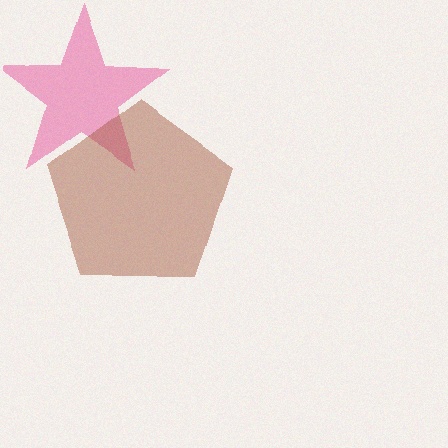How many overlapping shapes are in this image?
There are 2 overlapping shapes in the image.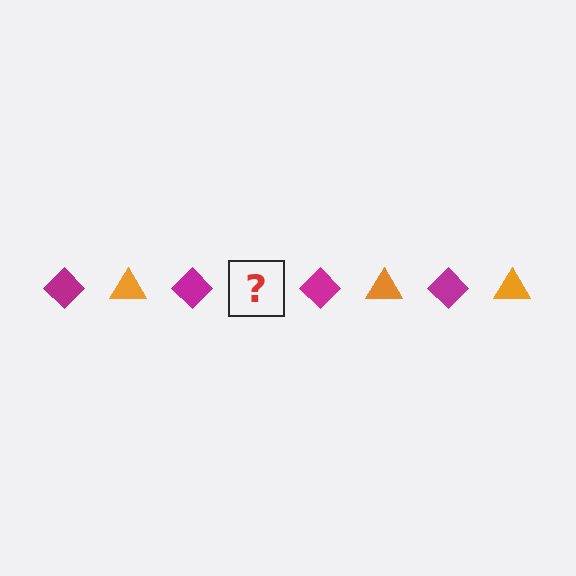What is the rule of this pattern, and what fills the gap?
The rule is that the pattern alternates between magenta diamond and orange triangle. The gap should be filled with an orange triangle.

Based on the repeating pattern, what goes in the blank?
The blank should be an orange triangle.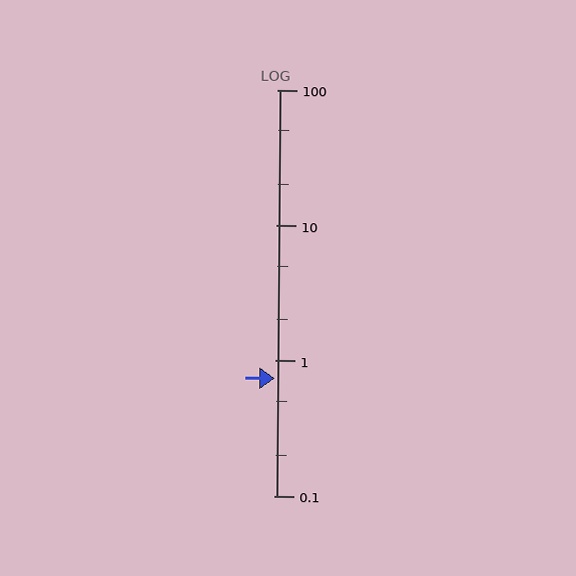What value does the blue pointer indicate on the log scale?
The pointer indicates approximately 0.74.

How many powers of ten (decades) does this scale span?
The scale spans 3 decades, from 0.1 to 100.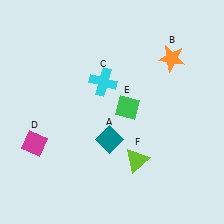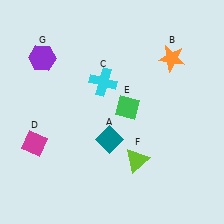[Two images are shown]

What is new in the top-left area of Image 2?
A purple hexagon (G) was added in the top-left area of Image 2.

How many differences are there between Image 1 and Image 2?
There is 1 difference between the two images.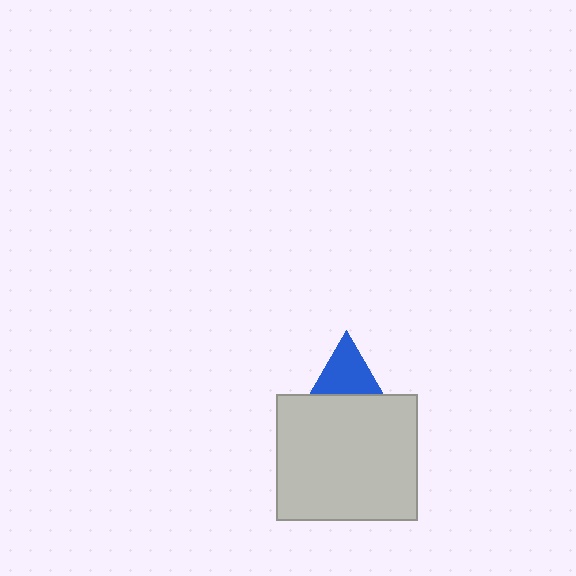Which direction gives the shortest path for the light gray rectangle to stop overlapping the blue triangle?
Moving down gives the shortest separation.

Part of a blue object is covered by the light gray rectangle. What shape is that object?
It is a triangle.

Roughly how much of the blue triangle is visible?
A small part of it is visible (roughly 38%).